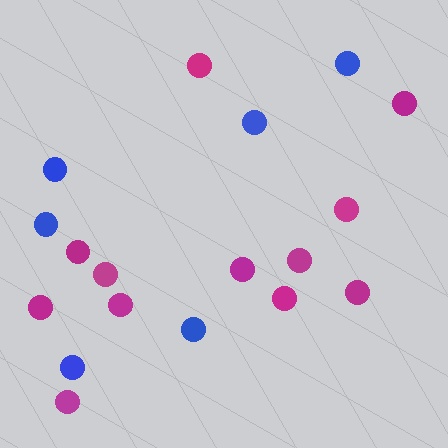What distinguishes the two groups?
There are 2 groups: one group of magenta circles (12) and one group of blue circles (6).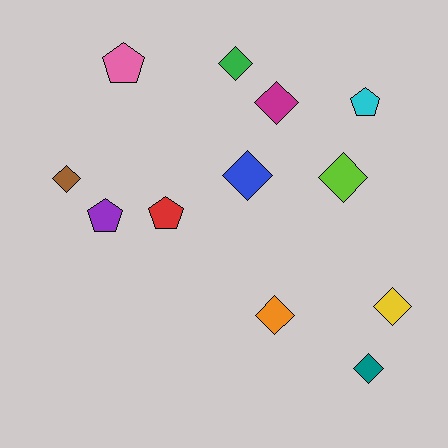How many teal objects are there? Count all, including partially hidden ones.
There is 1 teal object.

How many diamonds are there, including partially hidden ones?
There are 8 diamonds.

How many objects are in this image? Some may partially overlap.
There are 12 objects.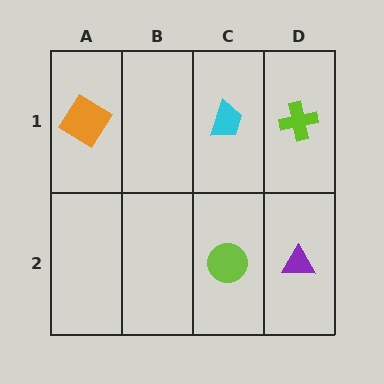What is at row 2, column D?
A purple triangle.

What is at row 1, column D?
A lime cross.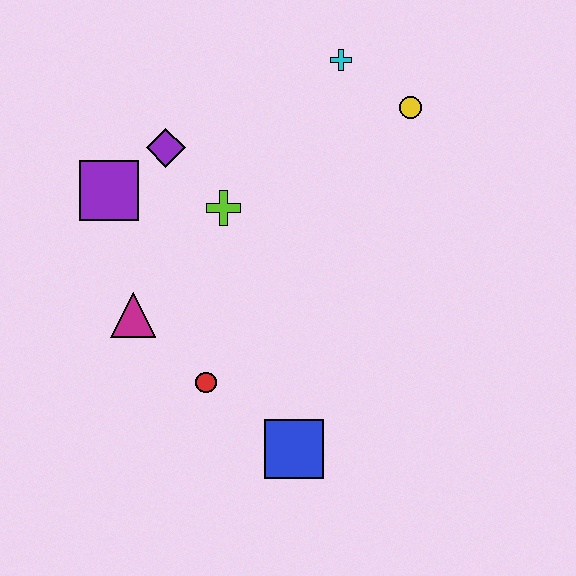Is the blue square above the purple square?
No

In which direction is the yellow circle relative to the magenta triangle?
The yellow circle is to the right of the magenta triangle.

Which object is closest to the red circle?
The magenta triangle is closest to the red circle.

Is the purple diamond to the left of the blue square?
Yes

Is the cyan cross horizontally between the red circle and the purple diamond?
No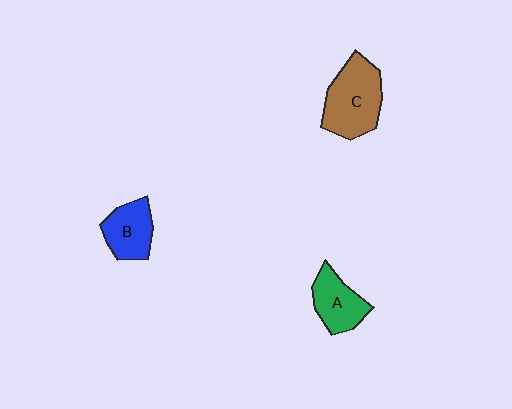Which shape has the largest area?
Shape C (brown).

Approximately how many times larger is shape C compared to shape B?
Approximately 1.5 times.